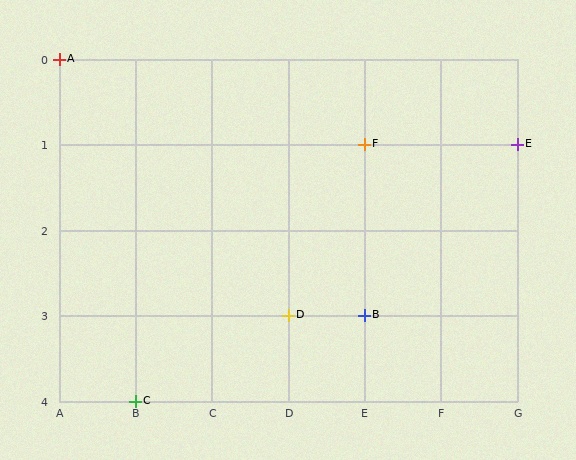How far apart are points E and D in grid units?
Points E and D are 3 columns and 2 rows apart (about 3.6 grid units diagonally).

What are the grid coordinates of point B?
Point B is at grid coordinates (E, 3).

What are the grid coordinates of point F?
Point F is at grid coordinates (E, 1).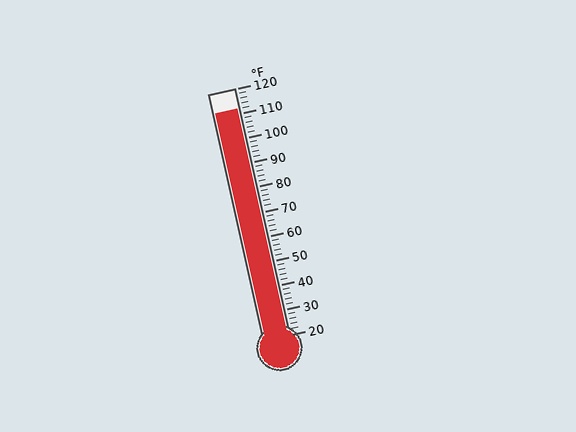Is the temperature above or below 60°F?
The temperature is above 60°F.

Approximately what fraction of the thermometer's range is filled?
The thermometer is filled to approximately 90% of its range.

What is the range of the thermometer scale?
The thermometer scale ranges from 20°F to 120°F.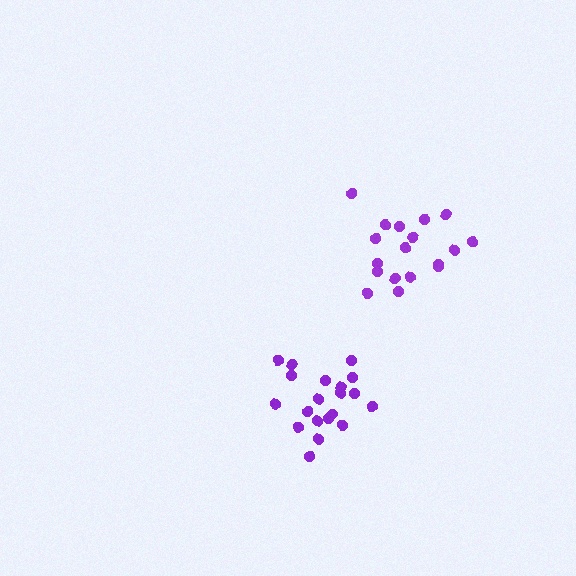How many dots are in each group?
Group 1: 18 dots, Group 2: 20 dots (38 total).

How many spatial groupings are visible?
There are 2 spatial groupings.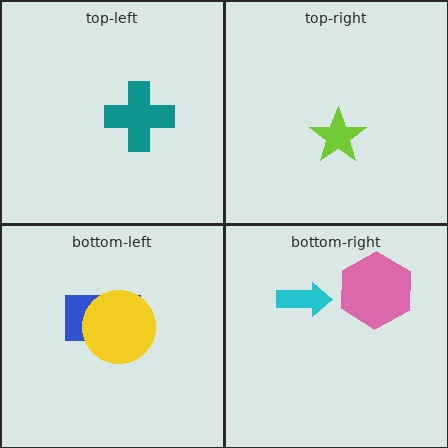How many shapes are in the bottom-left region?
2.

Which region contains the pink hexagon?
The bottom-right region.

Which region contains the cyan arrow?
The bottom-right region.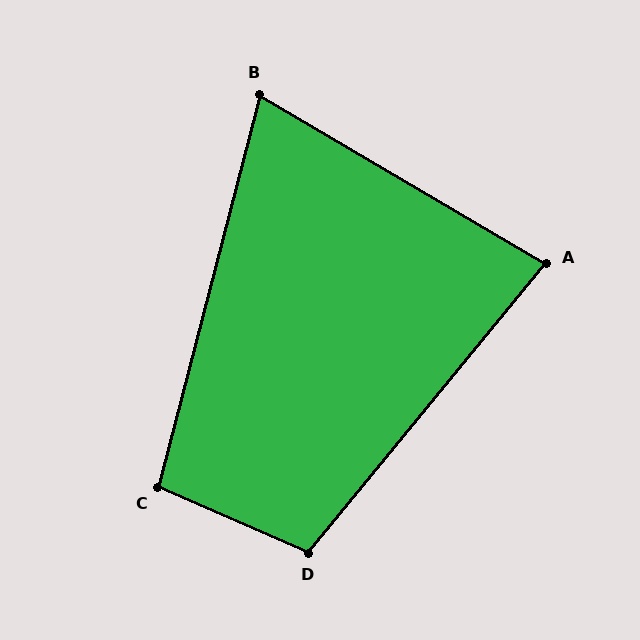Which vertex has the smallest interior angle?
B, at approximately 74 degrees.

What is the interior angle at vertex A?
Approximately 81 degrees (acute).